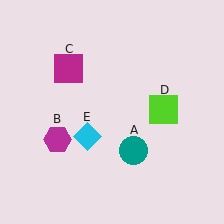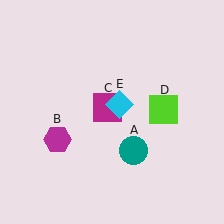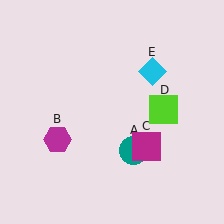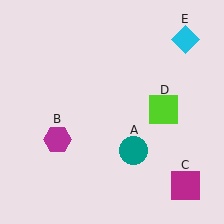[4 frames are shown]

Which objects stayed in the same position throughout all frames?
Teal circle (object A) and magenta hexagon (object B) and lime square (object D) remained stationary.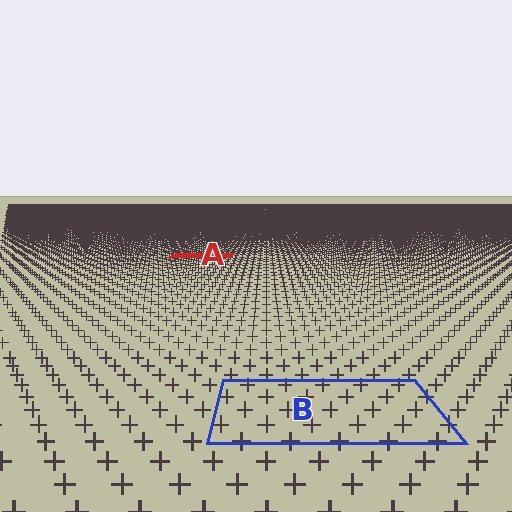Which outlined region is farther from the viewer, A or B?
Region A is farther from the viewer — the texture elements inside it appear smaller and more densely packed.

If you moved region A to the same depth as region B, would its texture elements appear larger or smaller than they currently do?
They would appear larger. At a closer depth, the same texture elements are projected at a bigger on-screen size.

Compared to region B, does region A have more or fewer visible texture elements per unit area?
Region A has more texture elements per unit area — they are packed more densely because it is farther away.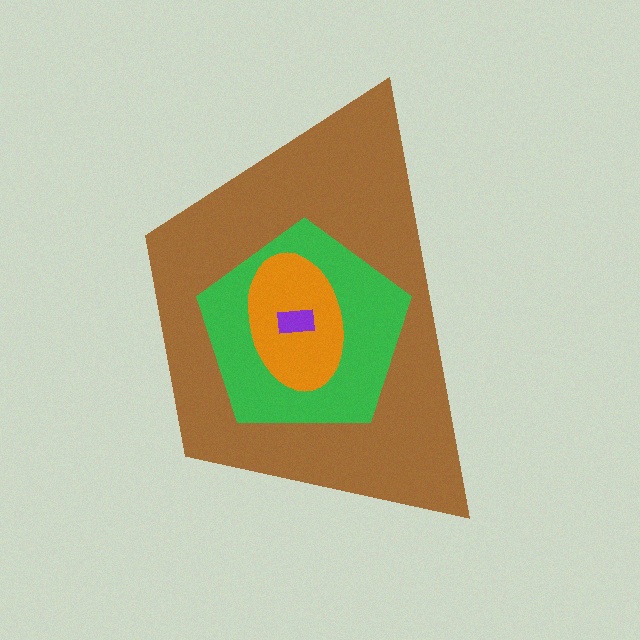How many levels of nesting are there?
4.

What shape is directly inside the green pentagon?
The orange ellipse.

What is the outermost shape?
The brown trapezoid.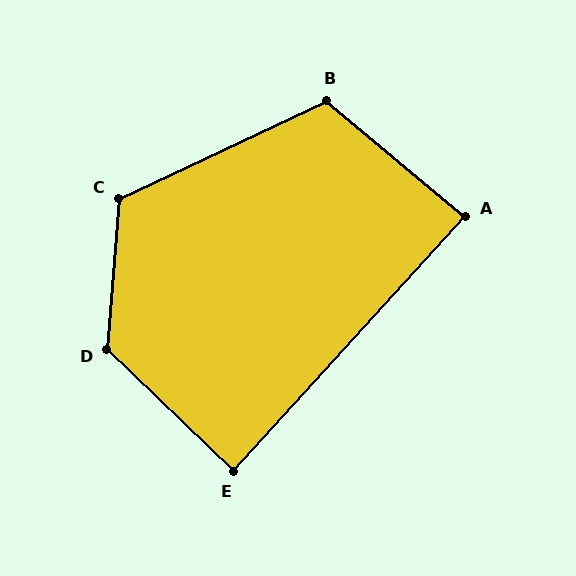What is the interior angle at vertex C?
Approximately 120 degrees (obtuse).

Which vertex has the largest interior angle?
D, at approximately 129 degrees.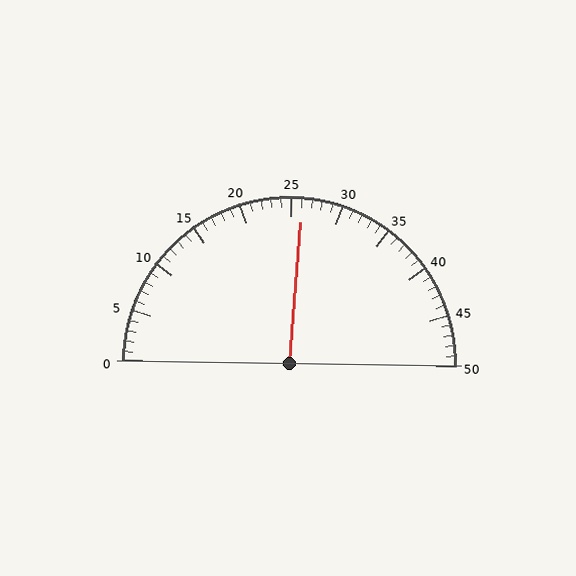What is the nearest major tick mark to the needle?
The nearest major tick mark is 25.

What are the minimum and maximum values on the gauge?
The gauge ranges from 0 to 50.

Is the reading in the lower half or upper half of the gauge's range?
The reading is in the upper half of the range (0 to 50).